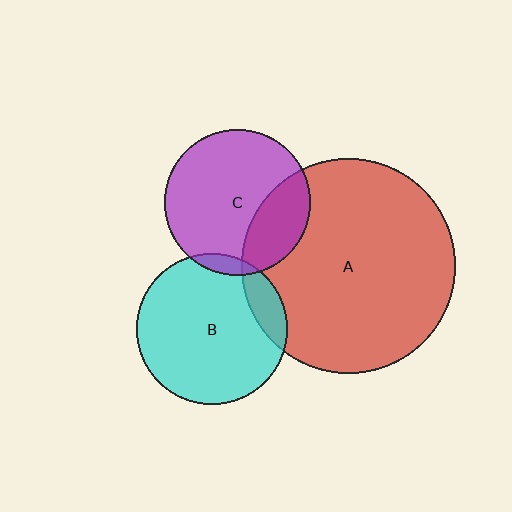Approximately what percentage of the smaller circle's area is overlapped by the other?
Approximately 15%.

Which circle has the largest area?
Circle A (red).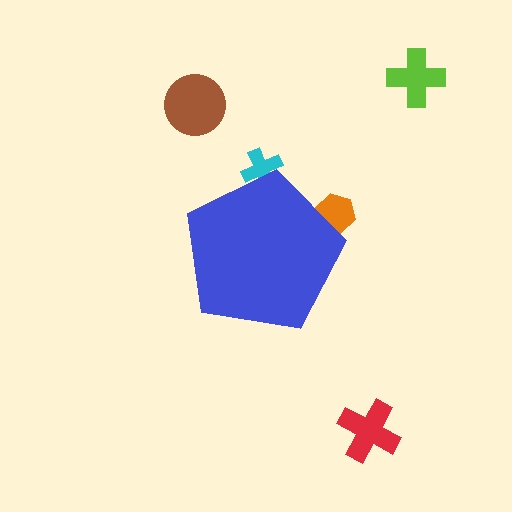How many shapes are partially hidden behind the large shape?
2 shapes are partially hidden.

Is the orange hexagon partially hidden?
Yes, the orange hexagon is partially hidden behind the blue pentagon.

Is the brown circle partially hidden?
No, the brown circle is fully visible.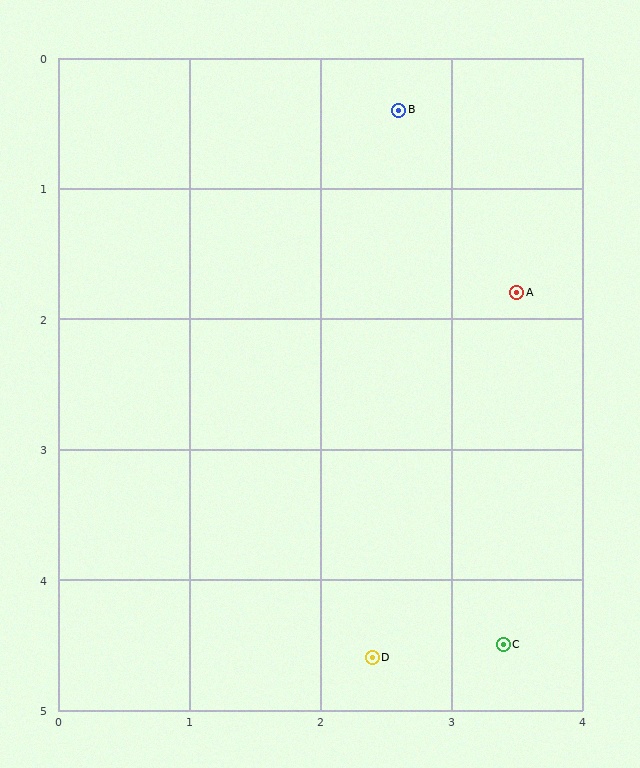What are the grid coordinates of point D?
Point D is at approximately (2.4, 4.6).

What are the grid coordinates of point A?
Point A is at approximately (3.5, 1.8).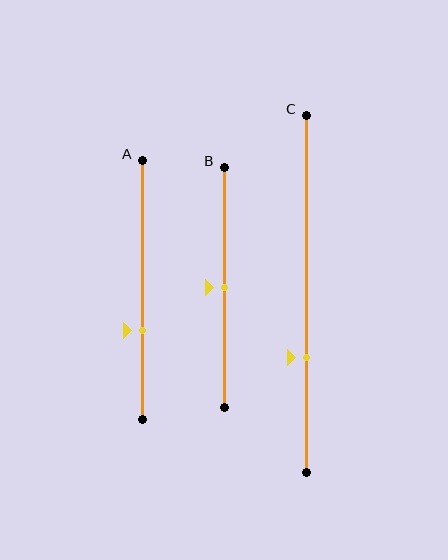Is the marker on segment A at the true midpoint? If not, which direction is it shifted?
No, the marker on segment A is shifted downward by about 16% of the segment length.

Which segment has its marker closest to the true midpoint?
Segment B has its marker closest to the true midpoint.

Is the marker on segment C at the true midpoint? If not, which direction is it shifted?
No, the marker on segment C is shifted downward by about 18% of the segment length.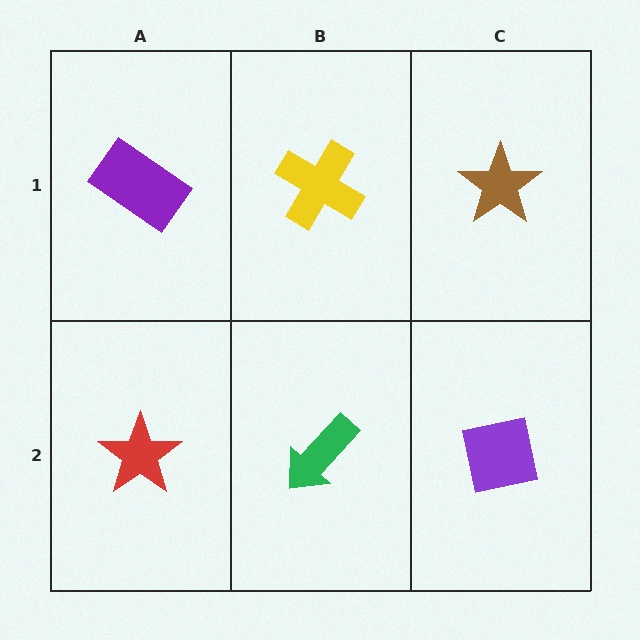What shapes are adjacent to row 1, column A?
A red star (row 2, column A), a yellow cross (row 1, column B).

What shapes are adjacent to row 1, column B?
A green arrow (row 2, column B), a purple rectangle (row 1, column A), a brown star (row 1, column C).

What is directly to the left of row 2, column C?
A green arrow.